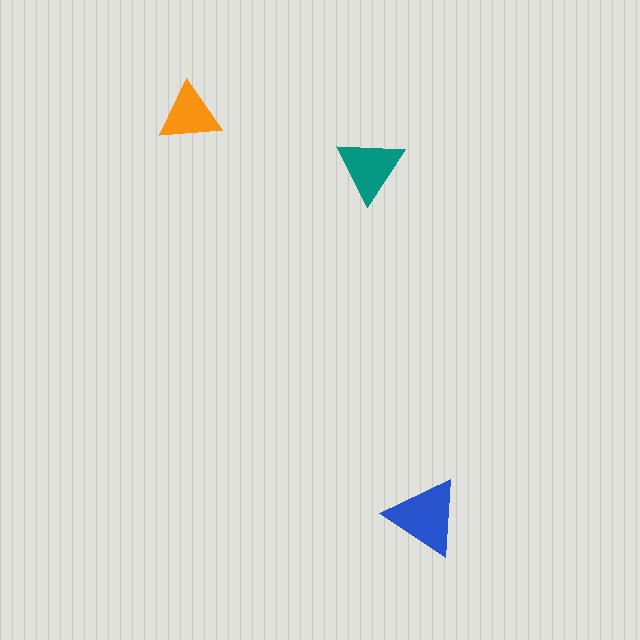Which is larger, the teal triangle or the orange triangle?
The teal one.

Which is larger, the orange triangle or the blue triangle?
The blue one.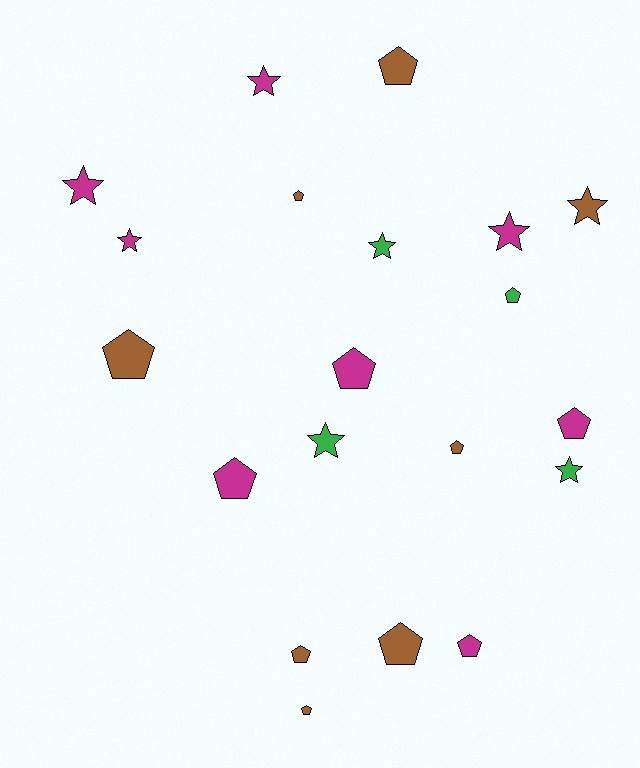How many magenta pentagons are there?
There are 4 magenta pentagons.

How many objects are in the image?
There are 20 objects.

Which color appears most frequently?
Magenta, with 8 objects.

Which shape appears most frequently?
Pentagon, with 12 objects.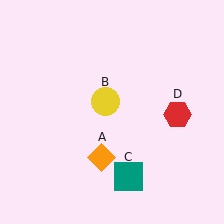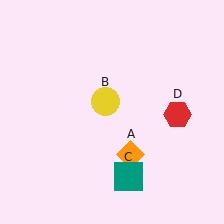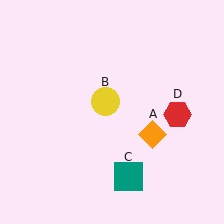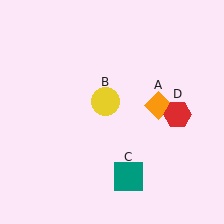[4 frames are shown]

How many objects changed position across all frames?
1 object changed position: orange diamond (object A).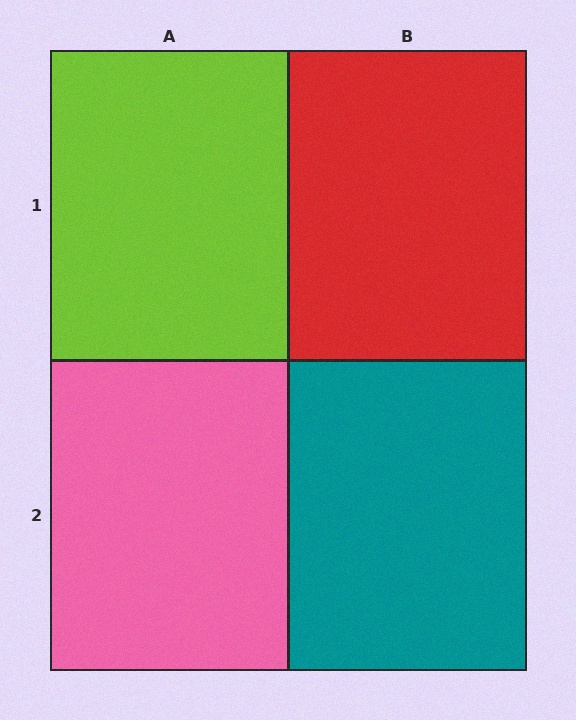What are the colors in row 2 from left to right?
Pink, teal.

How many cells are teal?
1 cell is teal.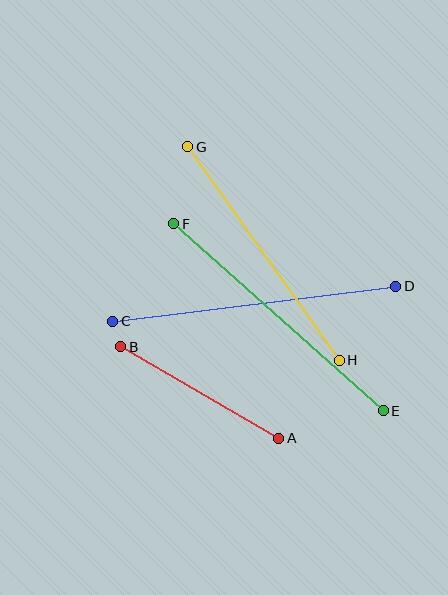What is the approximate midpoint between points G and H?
The midpoint is at approximately (264, 253) pixels.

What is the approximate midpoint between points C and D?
The midpoint is at approximately (254, 304) pixels.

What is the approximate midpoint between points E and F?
The midpoint is at approximately (278, 317) pixels.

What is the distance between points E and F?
The distance is approximately 281 pixels.